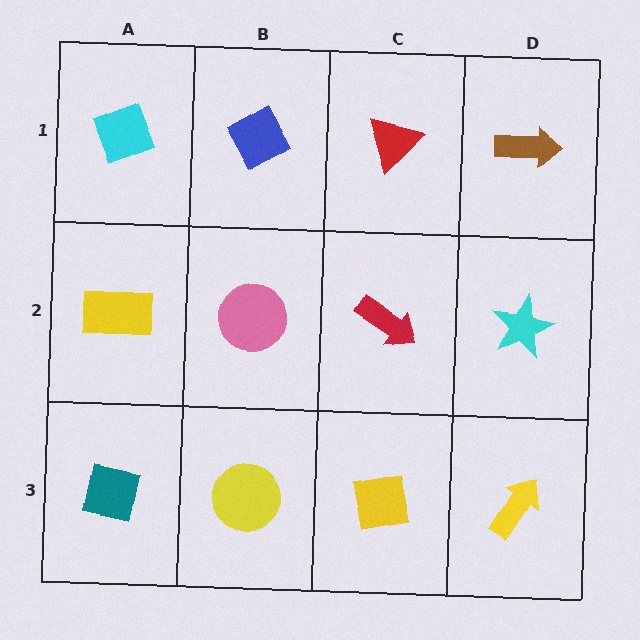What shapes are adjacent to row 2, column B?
A blue diamond (row 1, column B), a yellow circle (row 3, column B), a yellow rectangle (row 2, column A), a red arrow (row 2, column C).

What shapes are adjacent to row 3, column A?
A yellow rectangle (row 2, column A), a yellow circle (row 3, column B).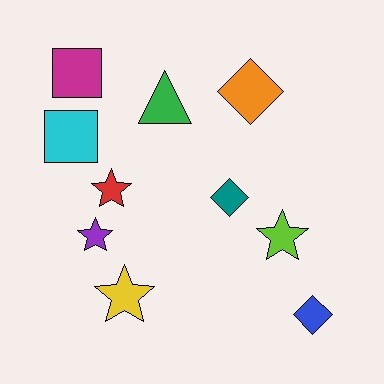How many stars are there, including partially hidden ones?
There are 4 stars.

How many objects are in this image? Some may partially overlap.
There are 10 objects.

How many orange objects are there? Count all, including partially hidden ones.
There is 1 orange object.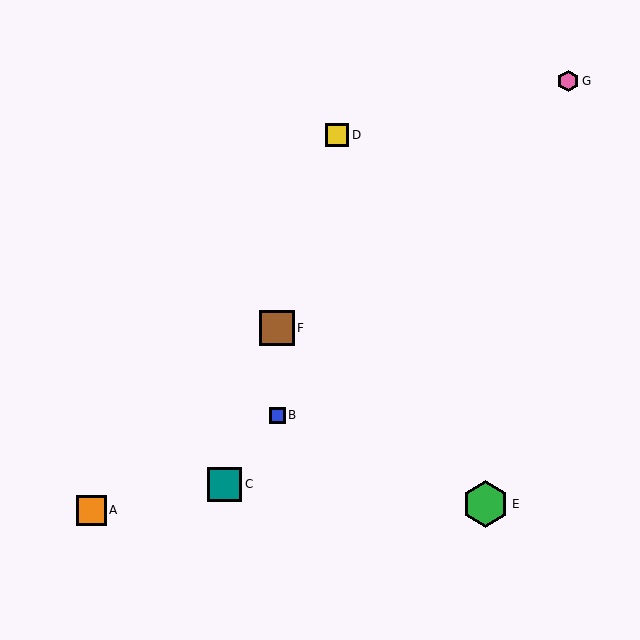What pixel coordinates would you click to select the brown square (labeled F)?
Click at (277, 328) to select the brown square F.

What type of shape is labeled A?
Shape A is an orange square.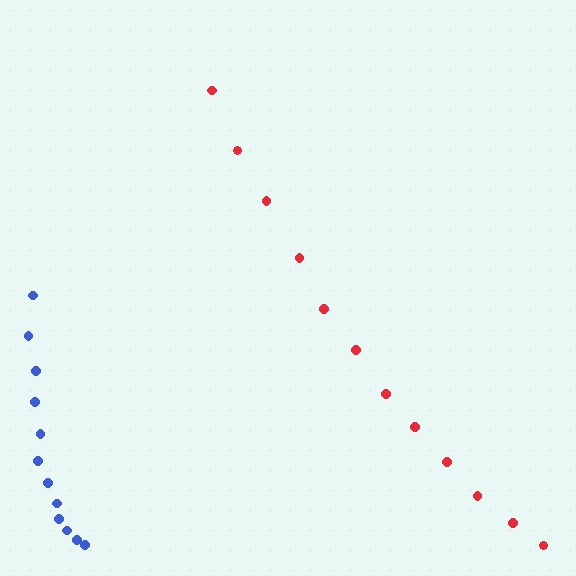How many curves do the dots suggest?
There are 2 distinct paths.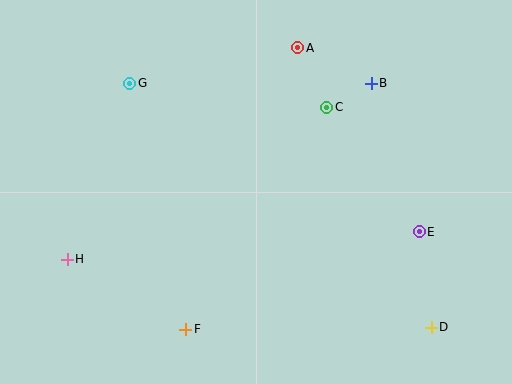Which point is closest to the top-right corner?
Point B is closest to the top-right corner.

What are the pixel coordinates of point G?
Point G is at (130, 83).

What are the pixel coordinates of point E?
Point E is at (419, 232).